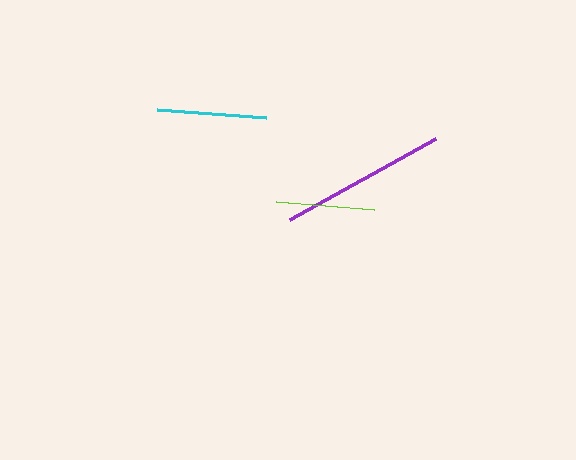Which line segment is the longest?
The purple line is the longest at approximately 167 pixels.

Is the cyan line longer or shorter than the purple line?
The purple line is longer than the cyan line.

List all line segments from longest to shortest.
From longest to shortest: purple, cyan, lime.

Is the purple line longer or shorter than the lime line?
The purple line is longer than the lime line.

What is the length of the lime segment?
The lime segment is approximately 99 pixels long.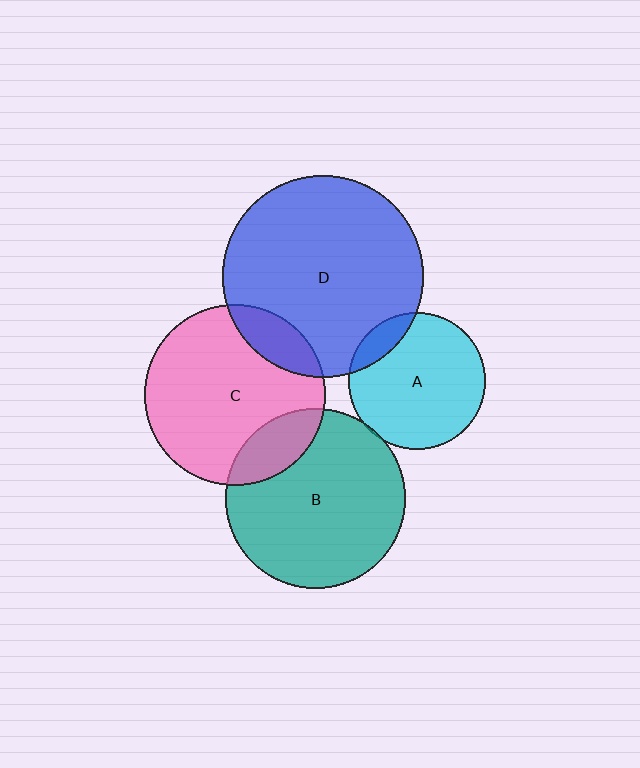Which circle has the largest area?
Circle D (blue).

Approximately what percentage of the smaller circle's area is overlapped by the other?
Approximately 10%.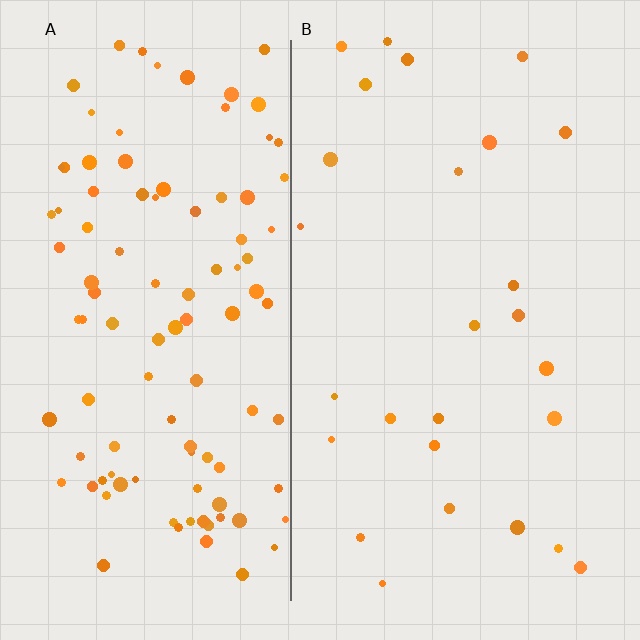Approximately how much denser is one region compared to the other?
Approximately 4.0× — region A over region B.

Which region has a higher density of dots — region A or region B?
A (the left).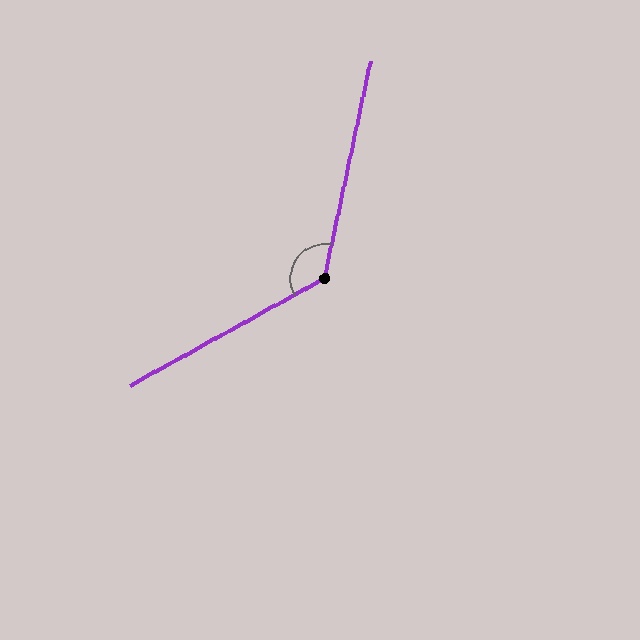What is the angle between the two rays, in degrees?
Approximately 131 degrees.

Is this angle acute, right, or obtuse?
It is obtuse.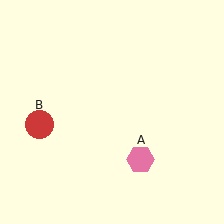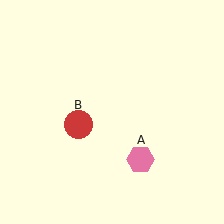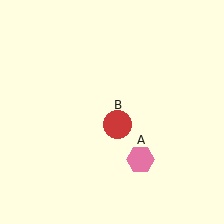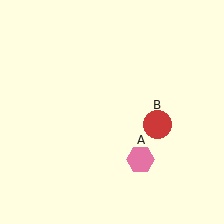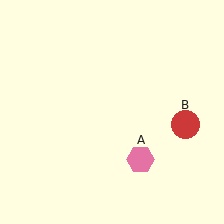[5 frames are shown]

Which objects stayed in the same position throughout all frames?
Pink hexagon (object A) remained stationary.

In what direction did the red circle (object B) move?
The red circle (object B) moved right.